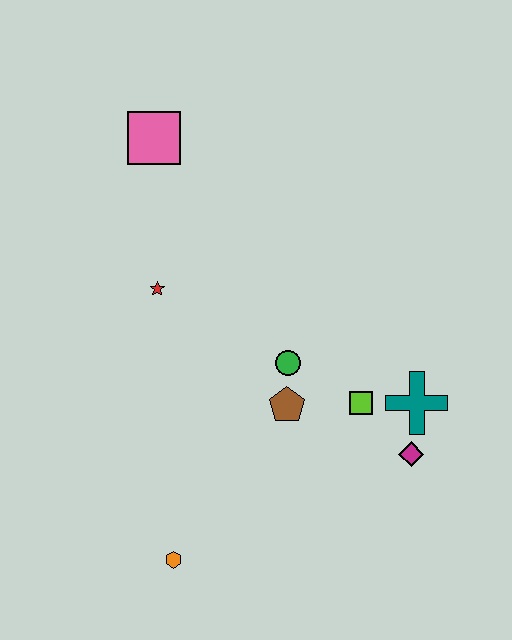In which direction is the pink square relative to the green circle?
The pink square is above the green circle.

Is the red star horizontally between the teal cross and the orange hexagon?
No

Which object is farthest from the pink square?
The orange hexagon is farthest from the pink square.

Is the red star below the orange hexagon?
No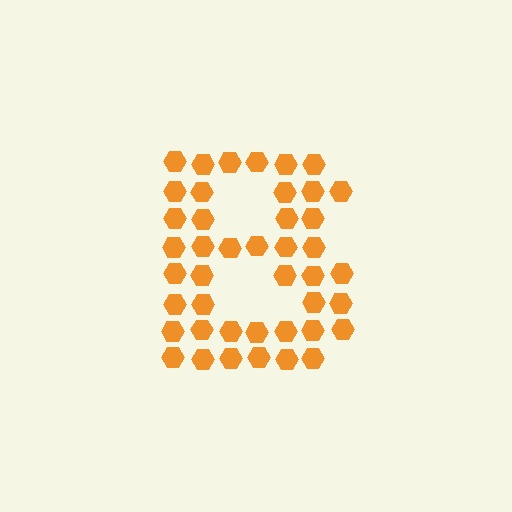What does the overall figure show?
The overall figure shows the letter B.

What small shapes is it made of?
It is made of small hexagons.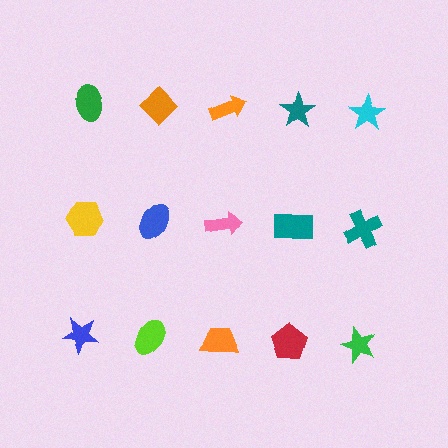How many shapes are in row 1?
5 shapes.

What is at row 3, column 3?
An orange trapezoid.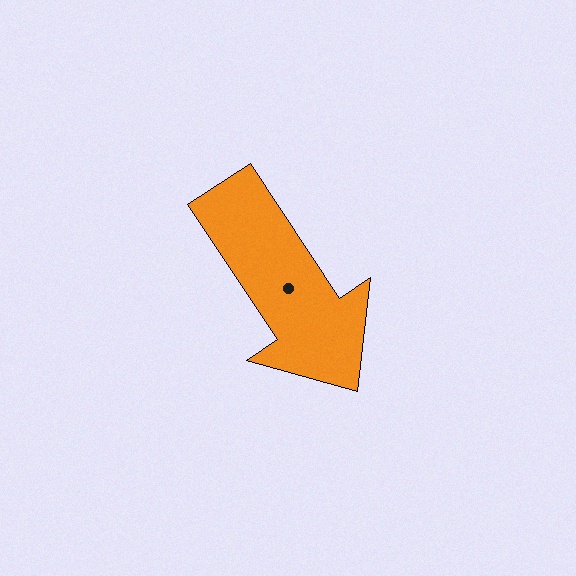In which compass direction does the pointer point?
Southeast.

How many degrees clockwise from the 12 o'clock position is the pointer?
Approximately 146 degrees.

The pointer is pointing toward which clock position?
Roughly 5 o'clock.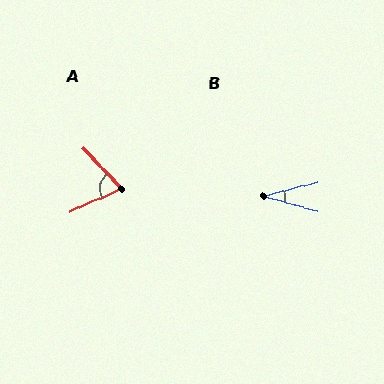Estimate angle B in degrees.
Approximately 30 degrees.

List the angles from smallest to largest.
B (30°), A (70°).